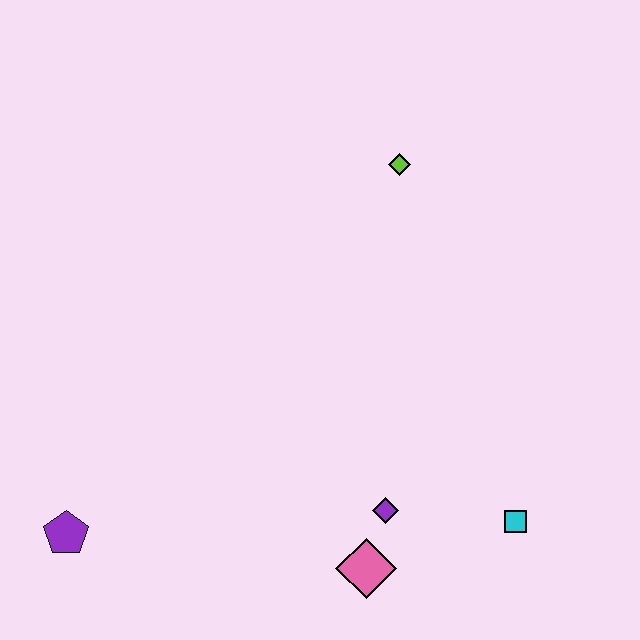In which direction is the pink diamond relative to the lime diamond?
The pink diamond is below the lime diamond.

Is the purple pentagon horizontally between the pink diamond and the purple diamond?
No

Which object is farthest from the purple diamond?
The lime diamond is farthest from the purple diamond.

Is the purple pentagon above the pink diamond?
Yes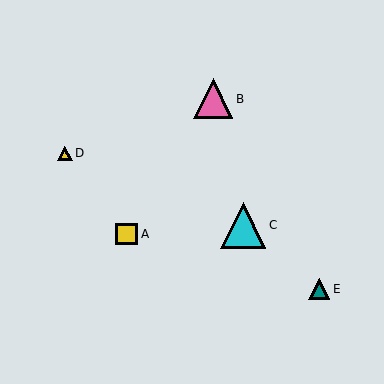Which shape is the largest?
The cyan triangle (labeled C) is the largest.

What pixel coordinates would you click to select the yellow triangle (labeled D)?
Click at (65, 153) to select the yellow triangle D.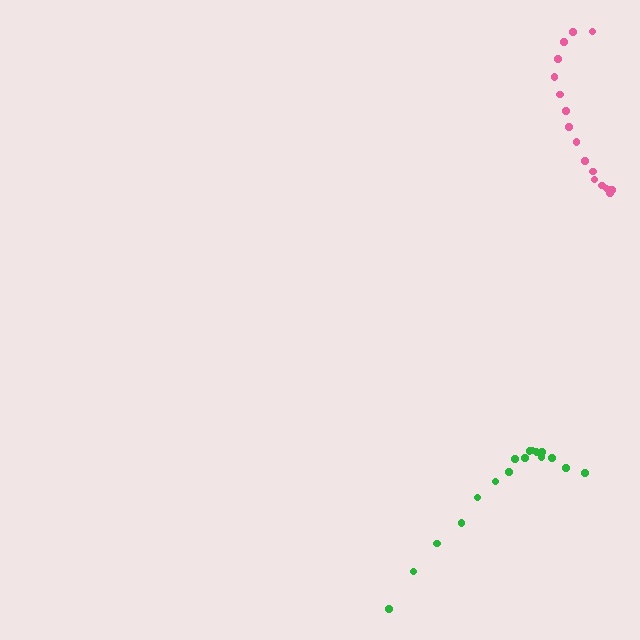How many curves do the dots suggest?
There are 2 distinct paths.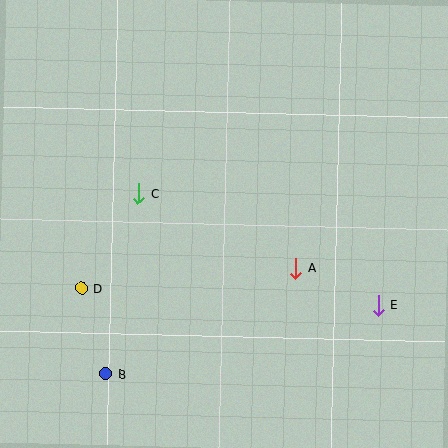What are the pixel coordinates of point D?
Point D is at (82, 288).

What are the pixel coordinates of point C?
Point C is at (138, 194).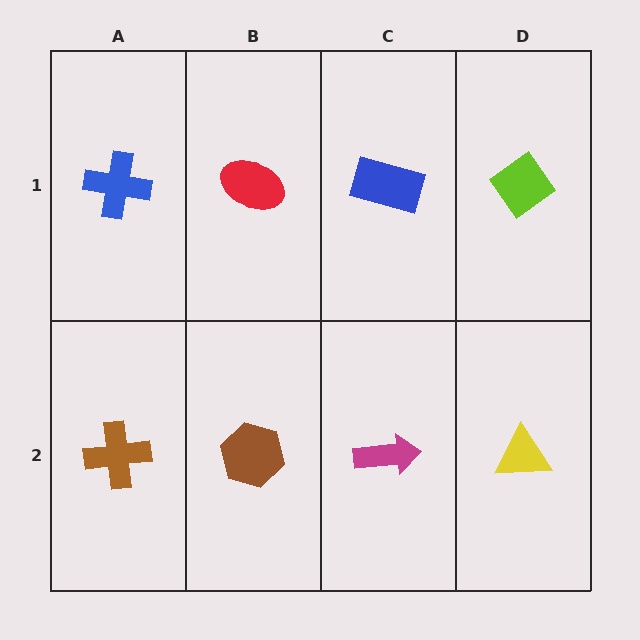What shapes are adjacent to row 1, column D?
A yellow triangle (row 2, column D), a blue rectangle (row 1, column C).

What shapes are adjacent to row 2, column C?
A blue rectangle (row 1, column C), a brown hexagon (row 2, column B), a yellow triangle (row 2, column D).